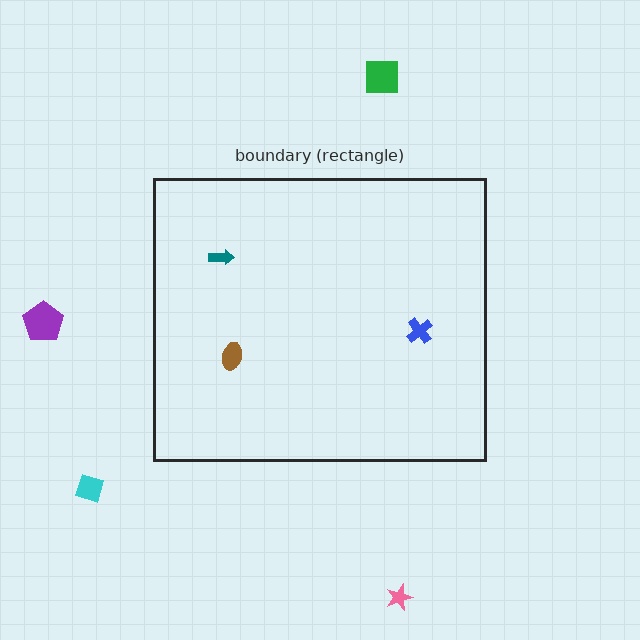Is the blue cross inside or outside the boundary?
Inside.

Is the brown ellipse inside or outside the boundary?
Inside.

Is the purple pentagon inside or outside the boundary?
Outside.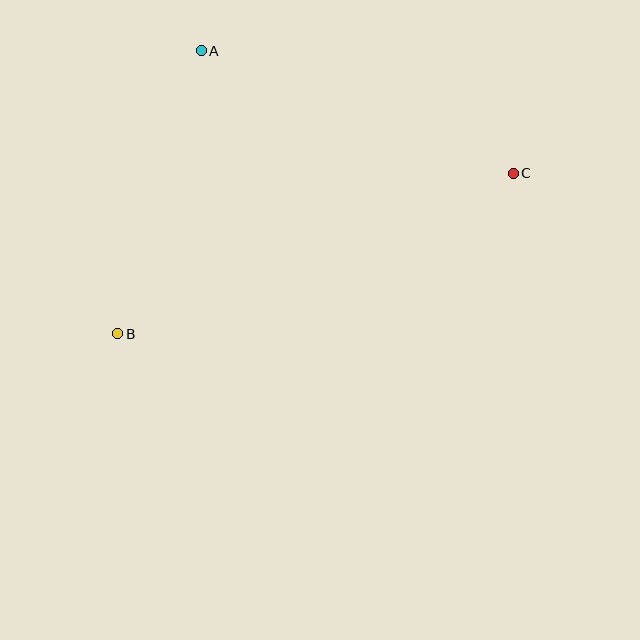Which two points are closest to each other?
Points A and B are closest to each other.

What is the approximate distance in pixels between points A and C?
The distance between A and C is approximately 335 pixels.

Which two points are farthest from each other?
Points B and C are farthest from each other.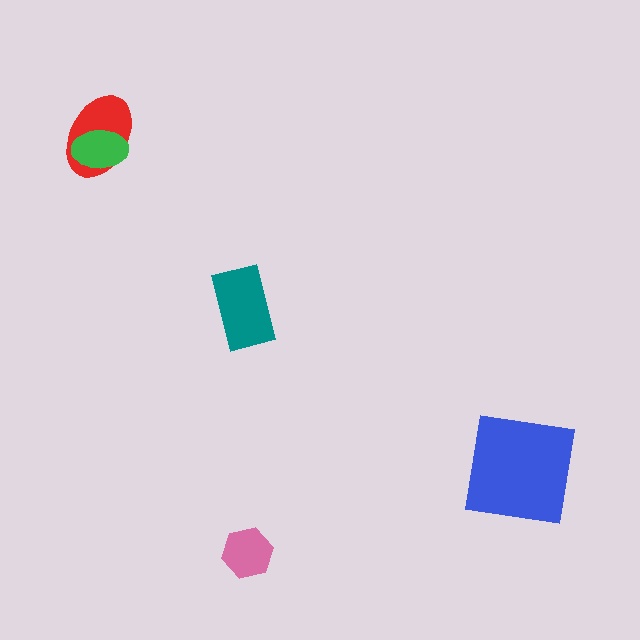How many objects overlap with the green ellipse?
1 object overlaps with the green ellipse.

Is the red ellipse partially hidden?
Yes, it is partially covered by another shape.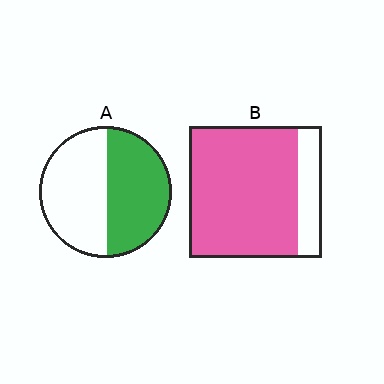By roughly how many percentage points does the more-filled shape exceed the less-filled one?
By roughly 35 percentage points (B over A).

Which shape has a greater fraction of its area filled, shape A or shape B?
Shape B.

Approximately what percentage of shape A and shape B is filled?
A is approximately 50% and B is approximately 80%.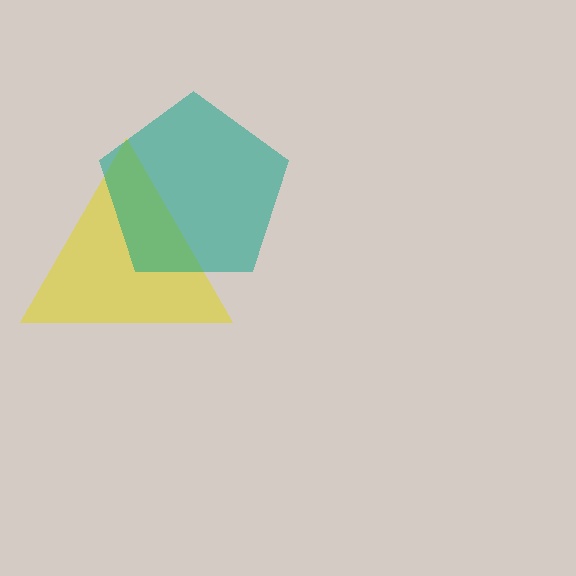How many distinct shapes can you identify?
There are 2 distinct shapes: a yellow triangle, a teal pentagon.